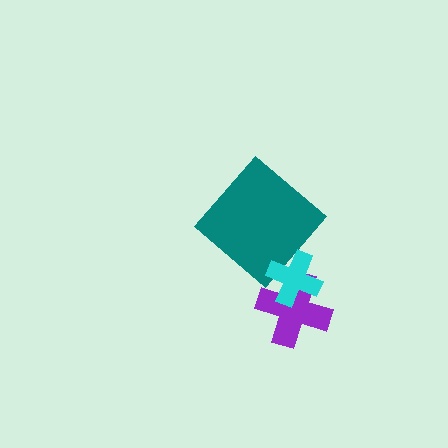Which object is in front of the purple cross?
The cyan cross is in front of the purple cross.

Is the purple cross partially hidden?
Yes, it is partially covered by another shape.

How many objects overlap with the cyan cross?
2 objects overlap with the cyan cross.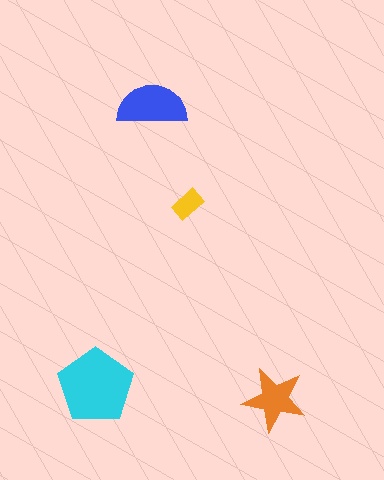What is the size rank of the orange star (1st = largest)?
3rd.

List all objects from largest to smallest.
The cyan pentagon, the blue semicircle, the orange star, the yellow rectangle.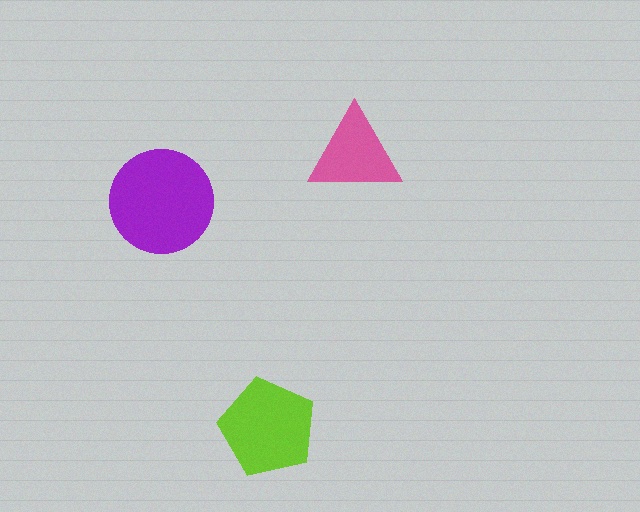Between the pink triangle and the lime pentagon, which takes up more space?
The lime pentagon.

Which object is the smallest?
The pink triangle.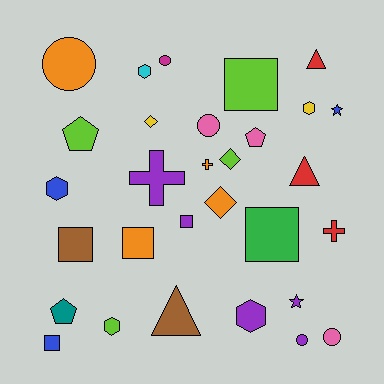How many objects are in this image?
There are 30 objects.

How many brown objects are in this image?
There are 2 brown objects.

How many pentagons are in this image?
There are 3 pentagons.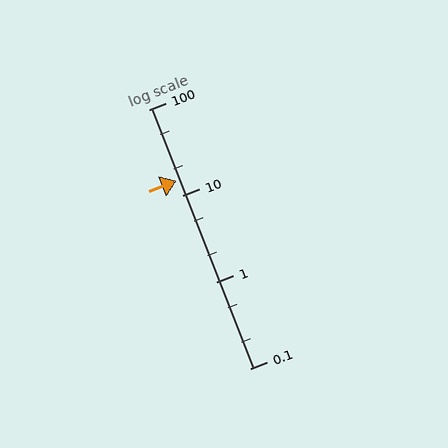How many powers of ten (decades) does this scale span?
The scale spans 3 decades, from 0.1 to 100.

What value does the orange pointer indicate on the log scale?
The pointer indicates approximately 15.